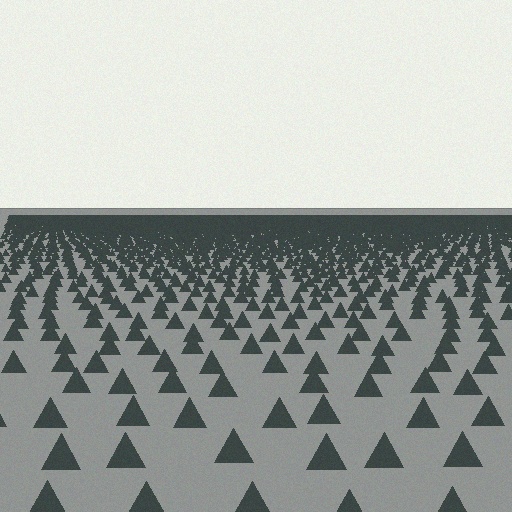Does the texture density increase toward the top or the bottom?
Density increases toward the top.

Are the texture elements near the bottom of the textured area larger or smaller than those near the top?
Larger. Near the bottom, elements are closer to the viewer and appear at a bigger on-screen size.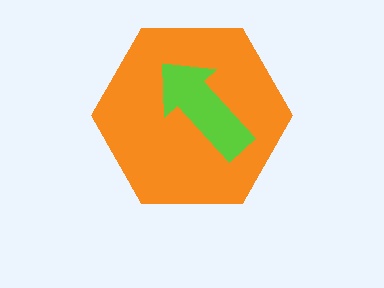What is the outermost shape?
The orange hexagon.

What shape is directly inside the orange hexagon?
The lime arrow.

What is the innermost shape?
The lime arrow.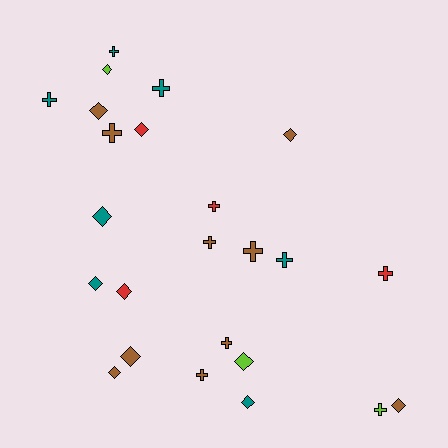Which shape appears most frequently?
Diamond, with 12 objects.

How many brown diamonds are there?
There are 5 brown diamonds.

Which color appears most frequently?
Brown, with 10 objects.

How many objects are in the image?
There are 24 objects.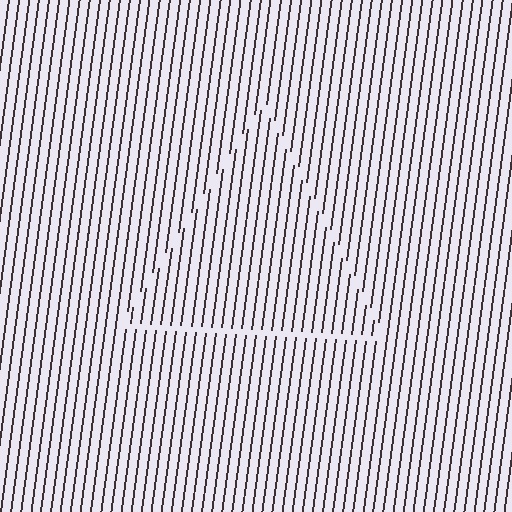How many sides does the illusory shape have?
3 sides — the line-ends trace a triangle.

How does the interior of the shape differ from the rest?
The interior of the shape contains the same grating, shifted by half a period — the contour is defined by the phase discontinuity where line-ends from the inner and outer gratings abut.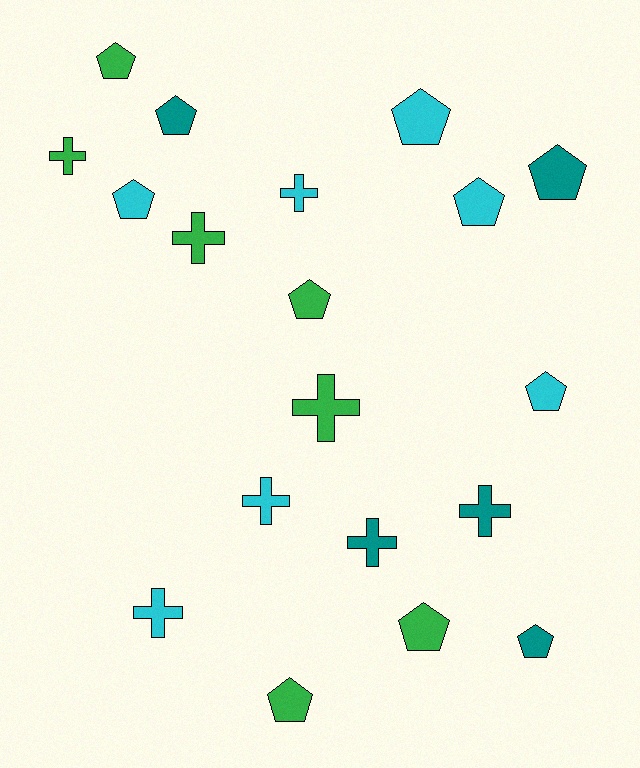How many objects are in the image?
There are 19 objects.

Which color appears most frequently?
Green, with 7 objects.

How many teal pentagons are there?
There are 3 teal pentagons.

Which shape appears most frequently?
Pentagon, with 11 objects.